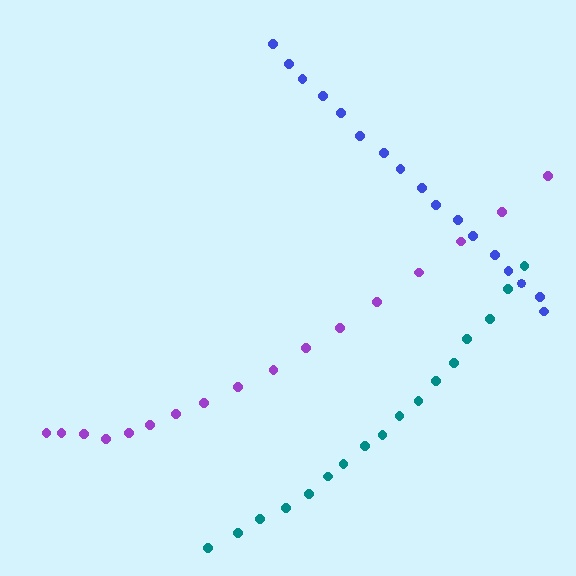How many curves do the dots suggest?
There are 3 distinct paths.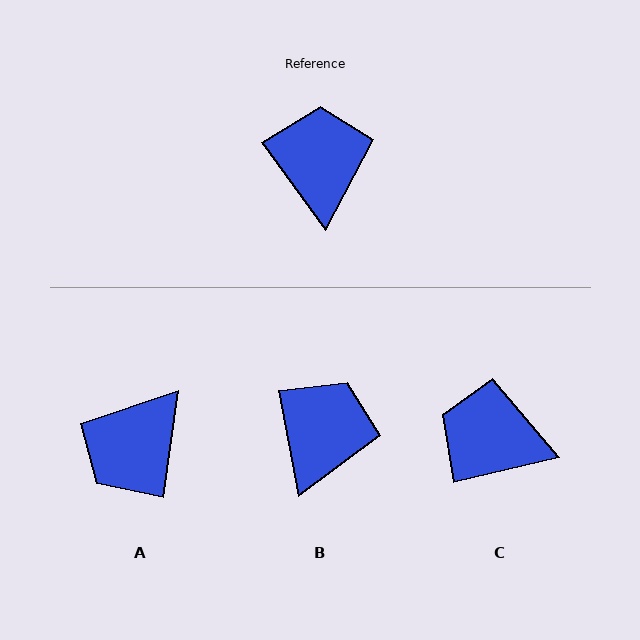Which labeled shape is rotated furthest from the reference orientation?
A, about 136 degrees away.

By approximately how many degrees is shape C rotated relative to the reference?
Approximately 68 degrees counter-clockwise.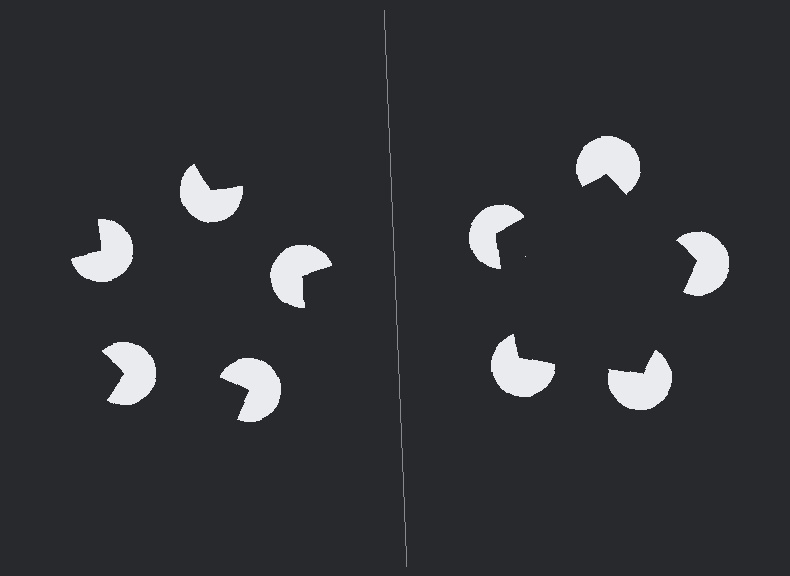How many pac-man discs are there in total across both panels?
10 — 5 on each side.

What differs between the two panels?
The pac-man discs are positioned identically on both sides; only the wedge orientations differ. On the right they align to a pentagon; on the left they are misaligned.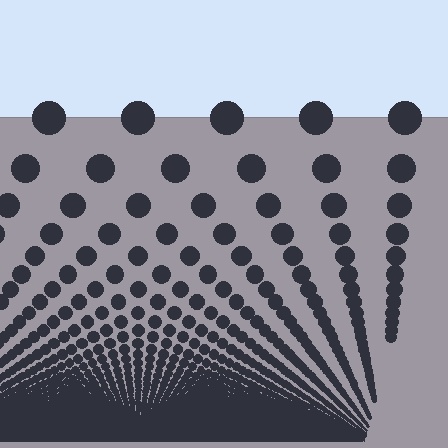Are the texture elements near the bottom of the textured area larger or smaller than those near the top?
Smaller. The gradient is inverted — elements near the bottom are smaller and denser.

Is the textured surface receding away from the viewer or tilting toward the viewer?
The surface appears to tilt toward the viewer. Texture elements get larger and sparser toward the top.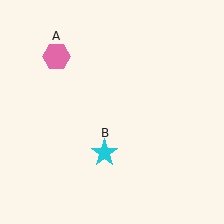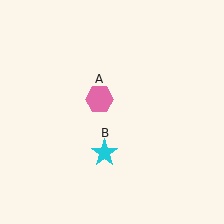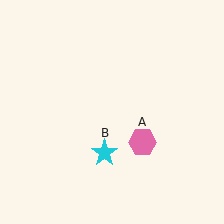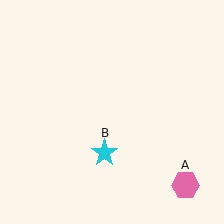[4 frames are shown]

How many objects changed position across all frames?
1 object changed position: pink hexagon (object A).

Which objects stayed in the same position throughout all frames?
Cyan star (object B) remained stationary.